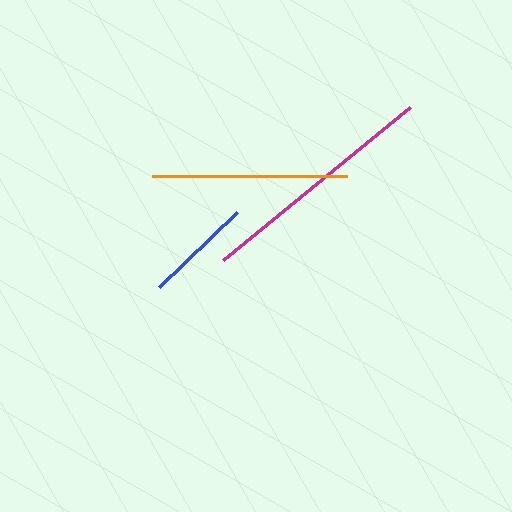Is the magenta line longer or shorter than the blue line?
The magenta line is longer than the blue line.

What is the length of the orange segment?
The orange segment is approximately 195 pixels long.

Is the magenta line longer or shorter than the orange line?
The magenta line is longer than the orange line.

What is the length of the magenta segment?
The magenta segment is approximately 242 pixels long.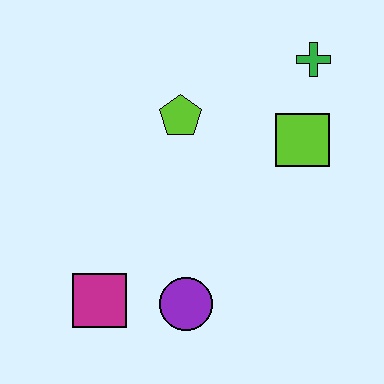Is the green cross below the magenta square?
No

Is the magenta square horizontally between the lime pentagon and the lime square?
No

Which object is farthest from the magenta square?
The green cross is farthest from the magenta square.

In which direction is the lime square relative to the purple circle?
The lime square is above the purple circle.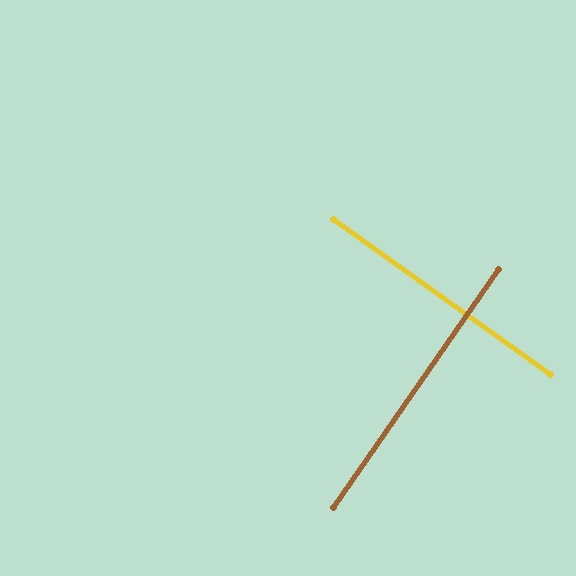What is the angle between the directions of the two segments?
Approximately 89 degrees.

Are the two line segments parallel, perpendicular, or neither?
Perpendicular — they meet at approximately 89°.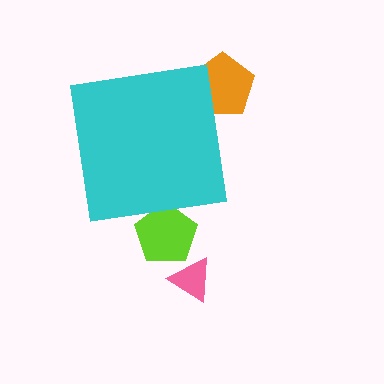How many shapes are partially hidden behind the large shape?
2 shapes are partially hidden.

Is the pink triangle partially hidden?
No, the pink triangle is fully visible.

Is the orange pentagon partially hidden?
Yes, the orange pentagon is partially hidden behind the cyan square.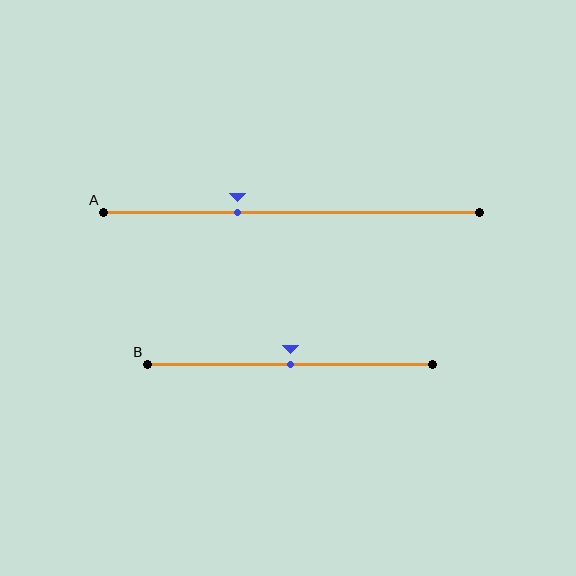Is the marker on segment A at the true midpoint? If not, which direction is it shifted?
No, the marker on segment A is shifted to the left by about 15% of the segment length.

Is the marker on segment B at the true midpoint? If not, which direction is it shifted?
Yes, the marker on segment B is at the true midpoint.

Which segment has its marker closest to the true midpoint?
Segment B has its marker closest to the true midpoint.